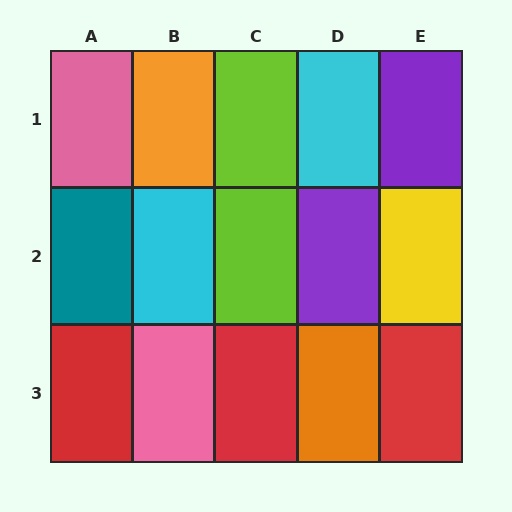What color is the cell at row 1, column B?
Orange.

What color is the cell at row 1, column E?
Purple.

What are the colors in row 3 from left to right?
Red, pink, red, orange, red.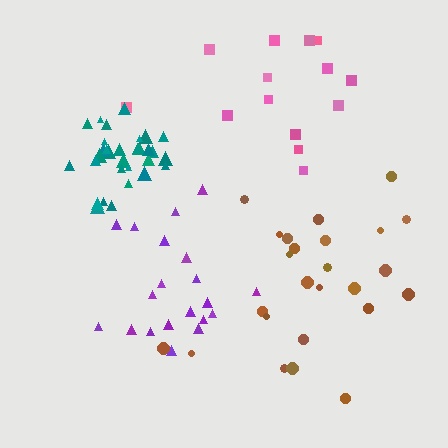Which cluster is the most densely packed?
Teal.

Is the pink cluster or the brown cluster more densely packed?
Brown.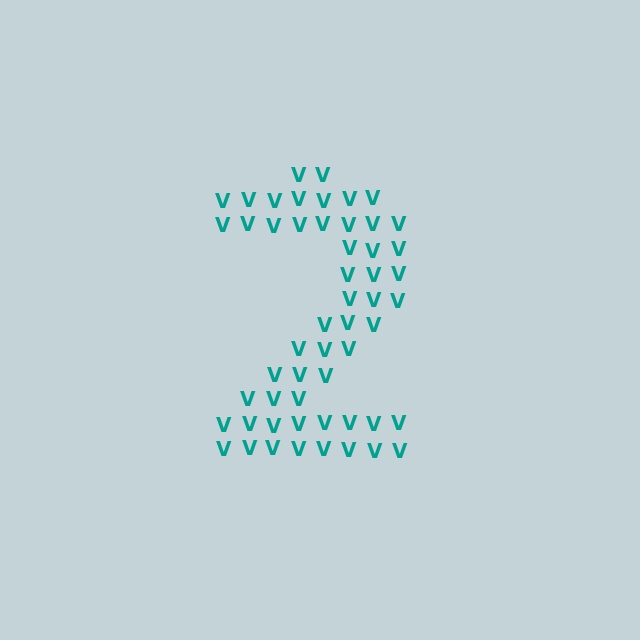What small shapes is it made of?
It is made of small letter V's.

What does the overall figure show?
The overall figure shows the digit 2.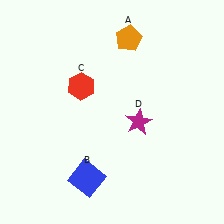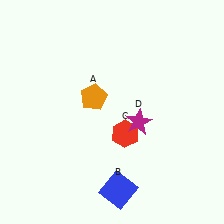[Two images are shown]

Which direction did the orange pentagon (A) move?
The orange pentagon (A) moved down.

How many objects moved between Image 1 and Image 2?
3 objects moved between the two images.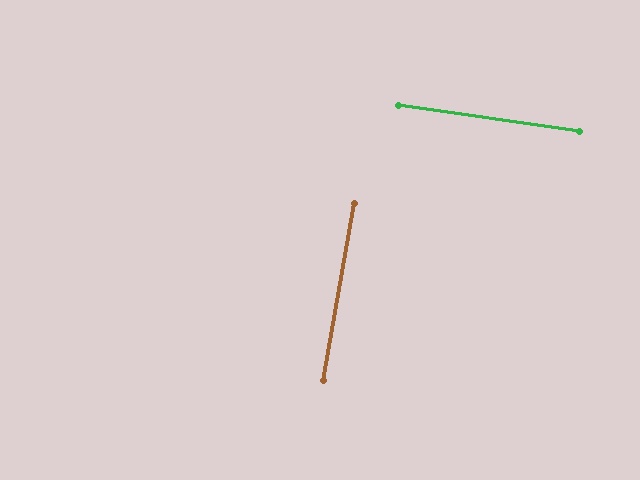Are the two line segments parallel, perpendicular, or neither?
Perpendicular — they meet at approximately 88°.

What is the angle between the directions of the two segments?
Approximately 88 degrees.